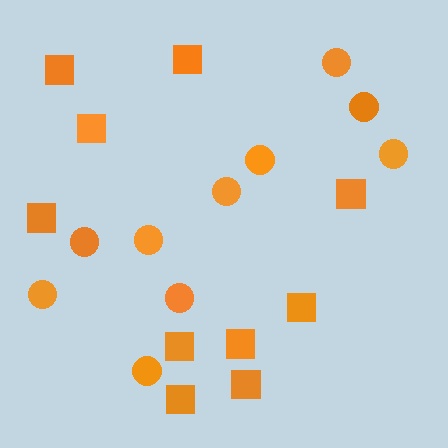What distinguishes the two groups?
There are 2 groups: one group of circles (10) and one group of squares (10).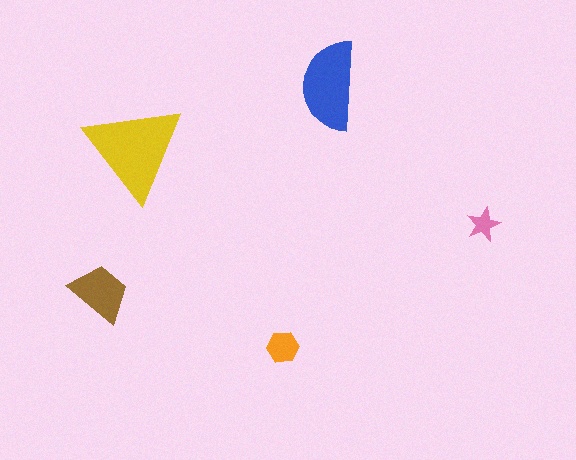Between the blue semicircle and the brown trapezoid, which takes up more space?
The blue semicircle.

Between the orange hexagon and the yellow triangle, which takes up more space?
The yellow triangle.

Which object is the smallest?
The pink star.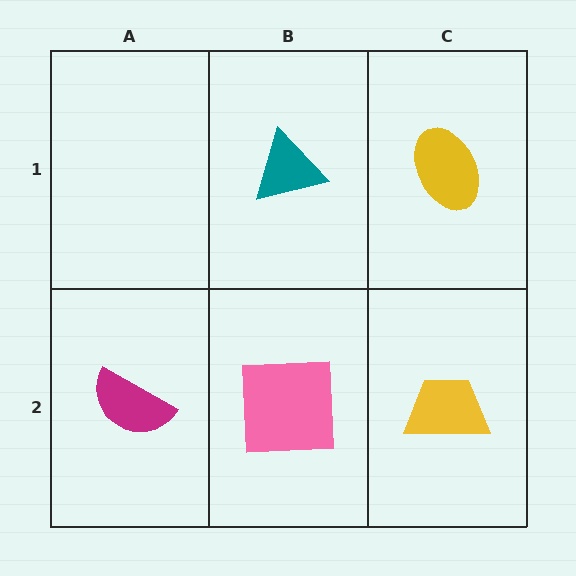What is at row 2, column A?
A magenta semicircle.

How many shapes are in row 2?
3 shapes.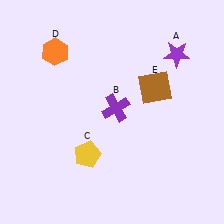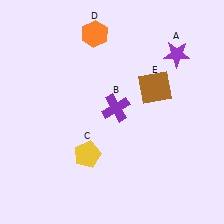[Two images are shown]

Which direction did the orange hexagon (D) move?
The orange hexagon (D) moved right.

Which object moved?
The orange hexagon (D) moved right.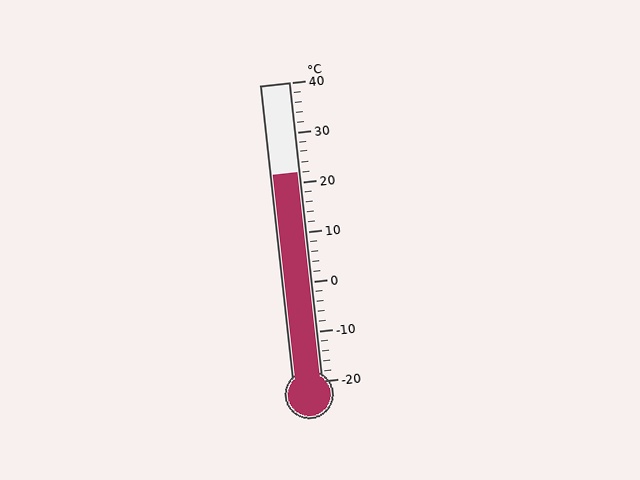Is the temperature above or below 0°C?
The temperature is above 0°C.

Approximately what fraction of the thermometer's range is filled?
The thermometer is filled to approximately 70% of its range.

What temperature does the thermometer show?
The thermometer shows approximately 22°C.